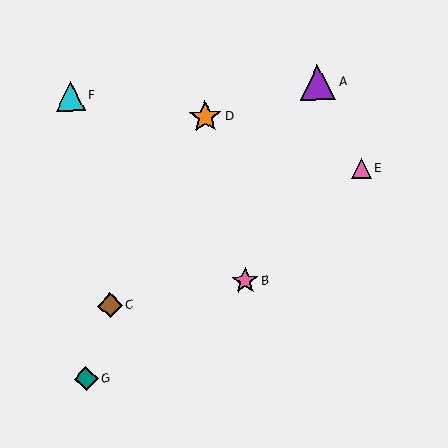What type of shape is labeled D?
Shape D is an orange star.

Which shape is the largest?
The purple triangle (labeled A) is the largest.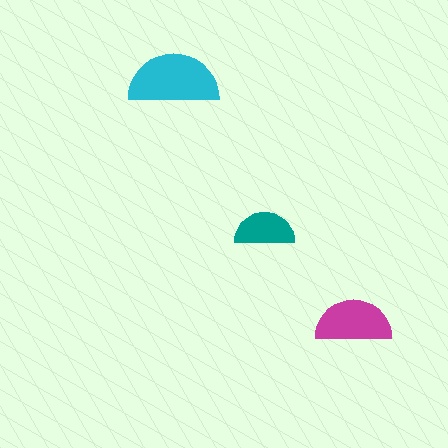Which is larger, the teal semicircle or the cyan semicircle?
The cyan one.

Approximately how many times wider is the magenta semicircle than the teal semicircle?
About 1.5 times wider.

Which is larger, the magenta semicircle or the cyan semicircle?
The cyan one.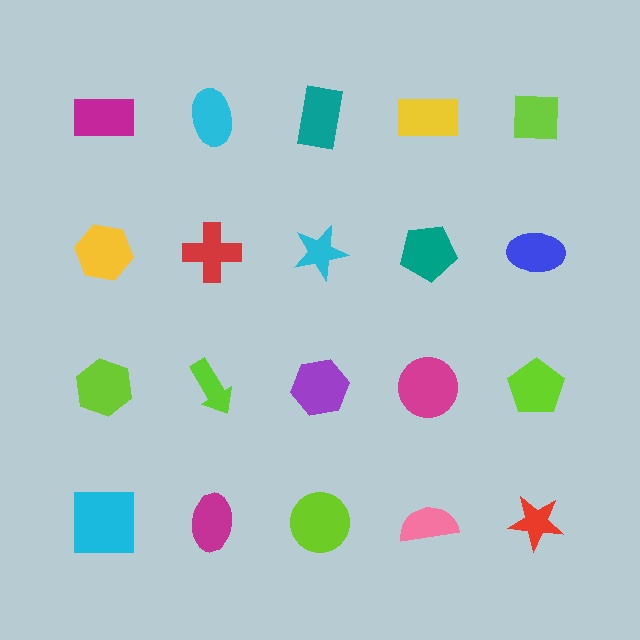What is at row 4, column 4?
A pink semicircle.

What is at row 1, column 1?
A magenta rectangle.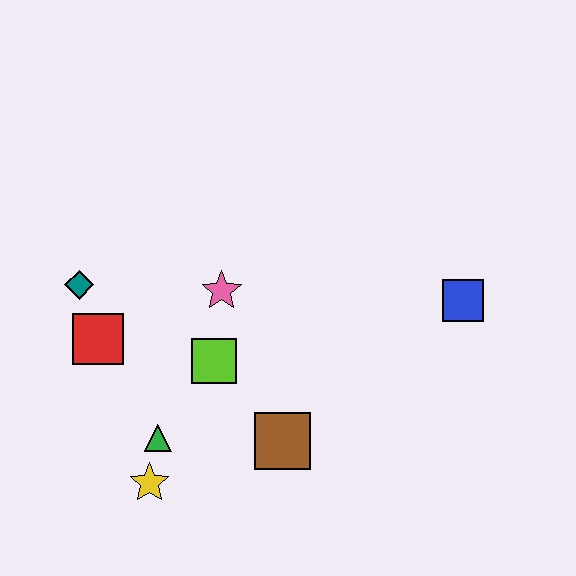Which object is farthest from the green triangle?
The blue square is farthest from the green triangle.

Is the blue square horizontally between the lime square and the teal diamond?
No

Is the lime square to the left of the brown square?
Yes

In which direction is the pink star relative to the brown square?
The pink star is above the brown square.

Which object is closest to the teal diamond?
The red square is closest to the teal diamond.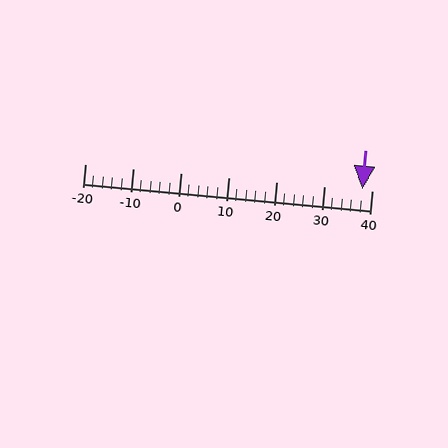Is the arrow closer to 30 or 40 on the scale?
The arrow is closer to 40.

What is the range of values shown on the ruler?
The ruler shows values from -20 to 40.